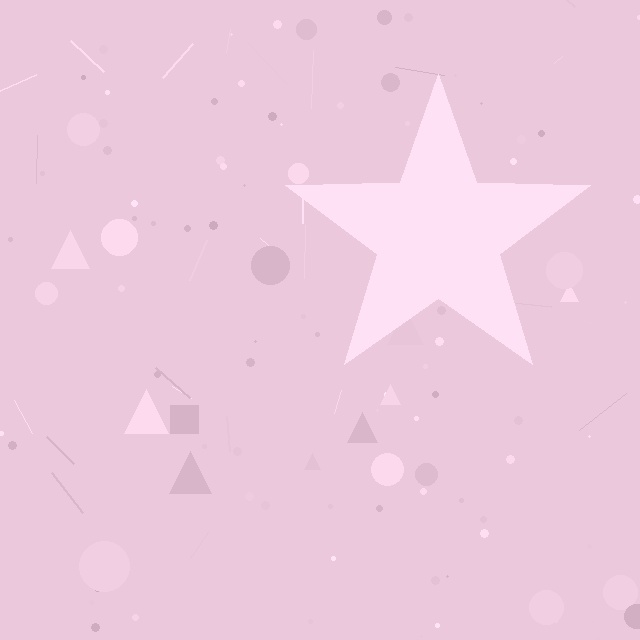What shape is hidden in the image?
A star is hidden in the image.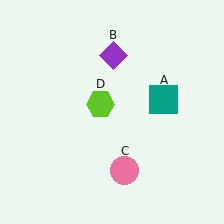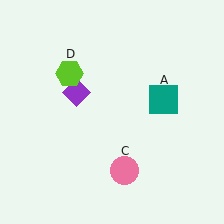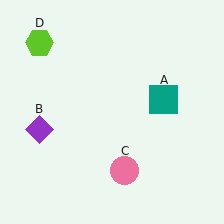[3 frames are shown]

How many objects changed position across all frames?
2 objects changed position: purple diamond (object B), lime hexagon (object D).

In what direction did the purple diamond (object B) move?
The purple diamond (object B) moved down and to the left.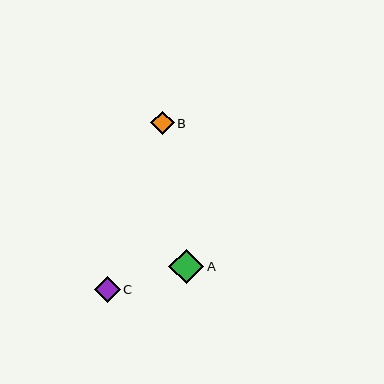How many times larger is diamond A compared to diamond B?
Diamond A is approximately 1.5 times the size of diamond B.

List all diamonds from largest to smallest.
From largest to smallest: A, C, B.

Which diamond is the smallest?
Diamond B is the smallest with a size of approximately 24 pixels.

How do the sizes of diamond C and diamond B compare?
Diamond C and diamond B are approximately the same size.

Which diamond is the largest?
Diamond A is the largest with a size of approximately 35 pixels.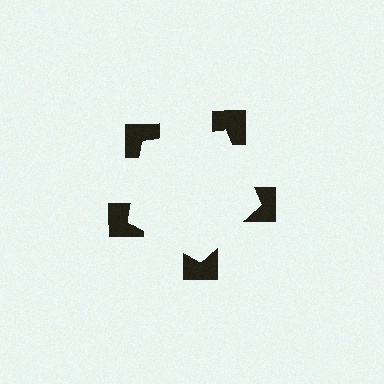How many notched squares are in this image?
There are 5 — one at each vertex of the illusory pentagon.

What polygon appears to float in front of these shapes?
An illusory pentagon — its edges are inferred from the aligned wedge cuts in the notched squares, not physically drawn.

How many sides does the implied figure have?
5 sides.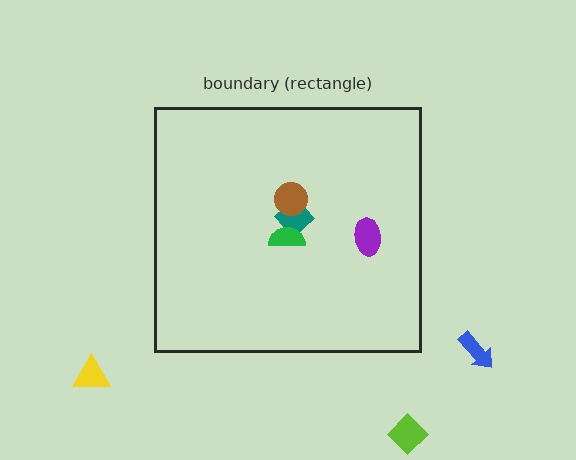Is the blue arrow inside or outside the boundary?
Outside.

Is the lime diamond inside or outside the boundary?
Outside.